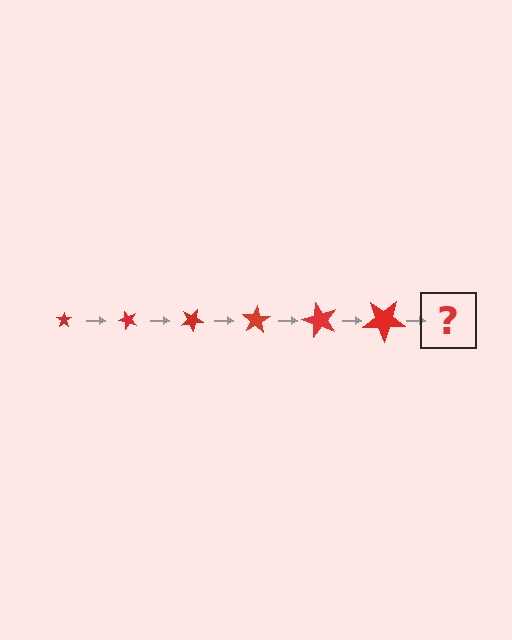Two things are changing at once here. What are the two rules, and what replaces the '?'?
The two rules are that the star grows larger each step and it rotates 50 degrees each step. The '?' should be a star, larger than the previous one and rotated 300 degrees from the start.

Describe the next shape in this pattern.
It should be a star, larger than the previous one and rotated 300 degrees from the start.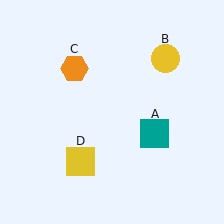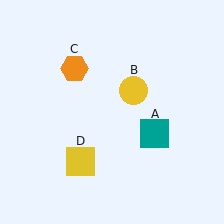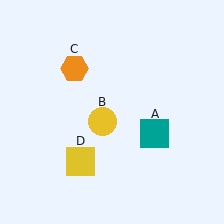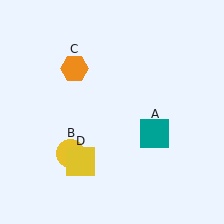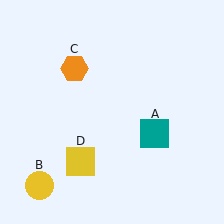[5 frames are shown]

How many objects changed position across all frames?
1 object changed position: yellow circle (object B).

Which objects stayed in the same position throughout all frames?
Teal square (object A) and orange hexagon (object C) and yellow square (object D) remained stationary.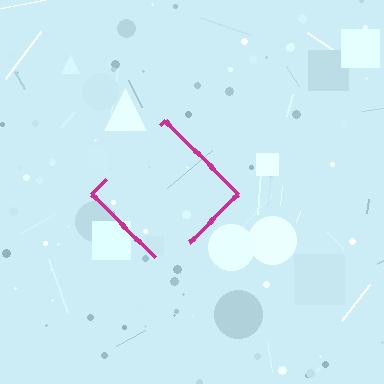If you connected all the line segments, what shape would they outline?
They would outline a diamond.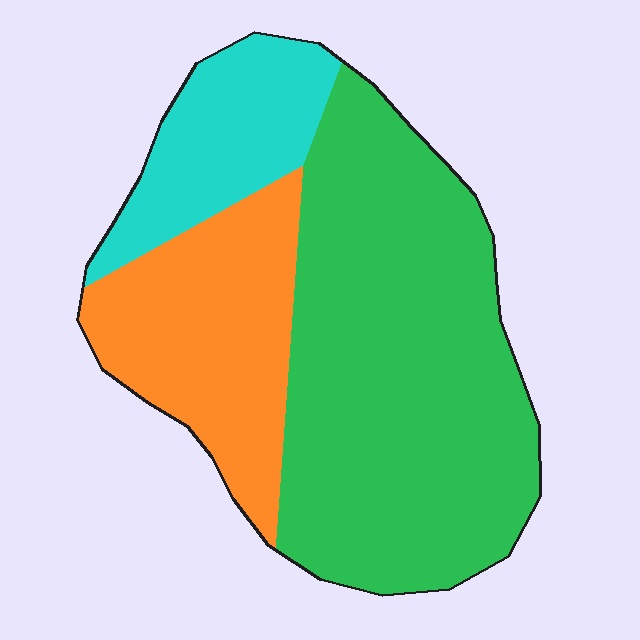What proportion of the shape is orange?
Orange covers about 25% of the shape.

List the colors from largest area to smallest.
From largest to smallest: green, orange, cyan.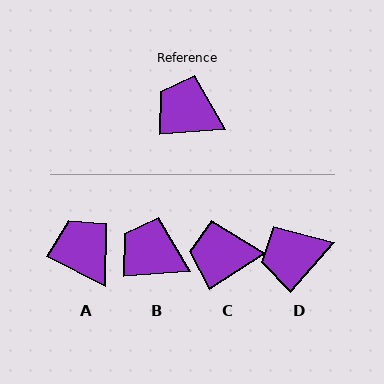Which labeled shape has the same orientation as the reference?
B.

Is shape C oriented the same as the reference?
No, it is off by about 29 degrees.